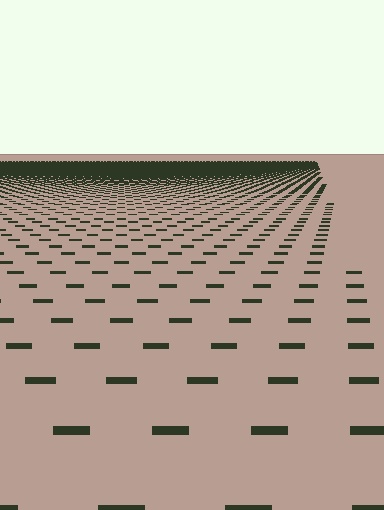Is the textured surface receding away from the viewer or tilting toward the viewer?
The surface is receding away from the viewer. Texture elements get smaller and denser toward the top.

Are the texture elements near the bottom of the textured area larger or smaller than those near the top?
Larger. Near the bottom, elements are closer to the viewer and appear at a bigger on-screen size.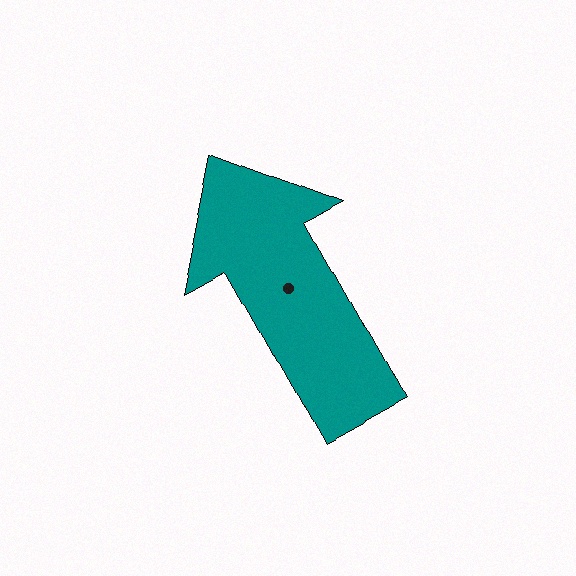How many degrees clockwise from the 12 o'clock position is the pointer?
Approximately 331 degrees.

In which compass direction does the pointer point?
Northwest.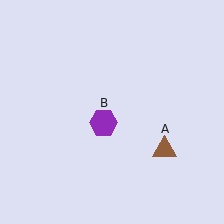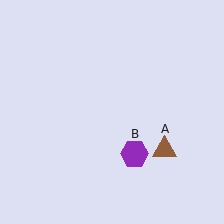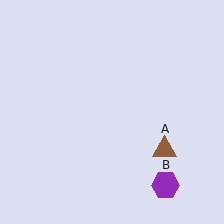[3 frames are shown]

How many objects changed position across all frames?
1 object changed position: purple hexagon (object B).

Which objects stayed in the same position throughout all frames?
Brown triangle (object A) remained stationary.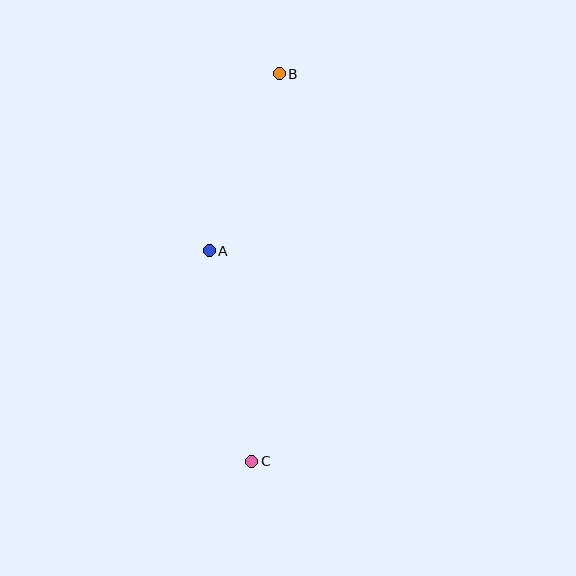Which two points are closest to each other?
Points A and B are closest to each other.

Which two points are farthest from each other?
Points B and C are farthest from each other.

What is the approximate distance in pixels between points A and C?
The distance between A and C is approximately 215 pixels.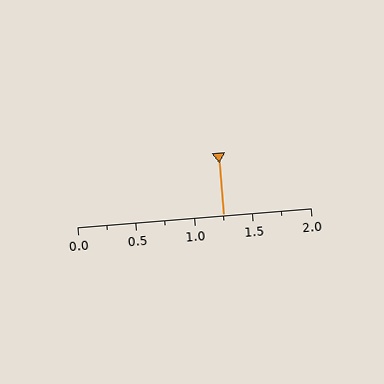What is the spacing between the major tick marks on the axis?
The major ticks are spaced 0.5 apart.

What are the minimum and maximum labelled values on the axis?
The axis runs from 0.0 to 2.0.